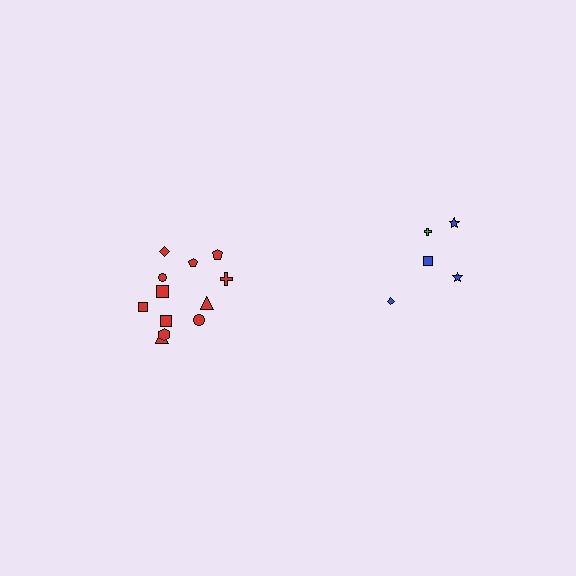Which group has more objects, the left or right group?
The left group.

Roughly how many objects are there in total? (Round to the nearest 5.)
Roughly 15 objects in total.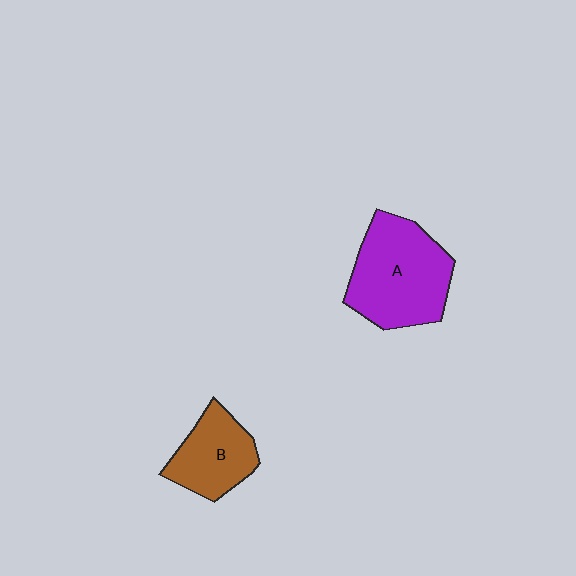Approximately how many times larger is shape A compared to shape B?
Approximately 1.6 times.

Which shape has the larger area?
Shape A (purple).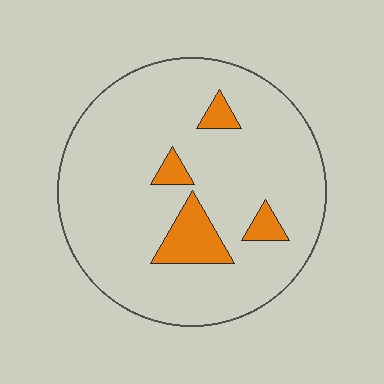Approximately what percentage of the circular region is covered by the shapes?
Approximately 10%.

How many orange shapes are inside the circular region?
4.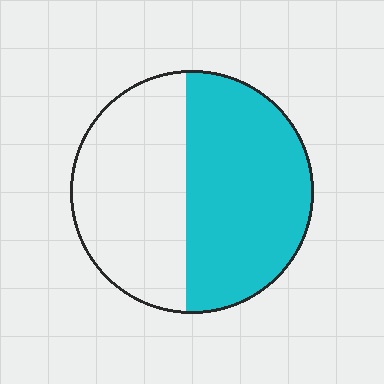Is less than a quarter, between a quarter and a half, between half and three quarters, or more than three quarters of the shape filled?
Between half and three quarters.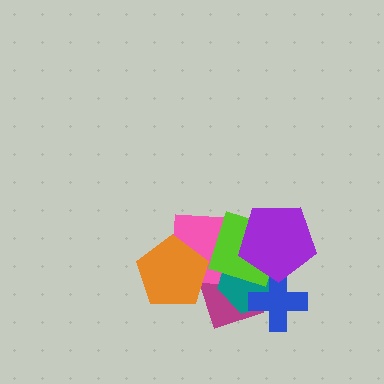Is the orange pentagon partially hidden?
No, no other shape covers it.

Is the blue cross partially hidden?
Yes, it is partially covered by another shape.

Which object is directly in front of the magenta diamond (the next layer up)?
The pink square is directly in front of the magenta diamond.